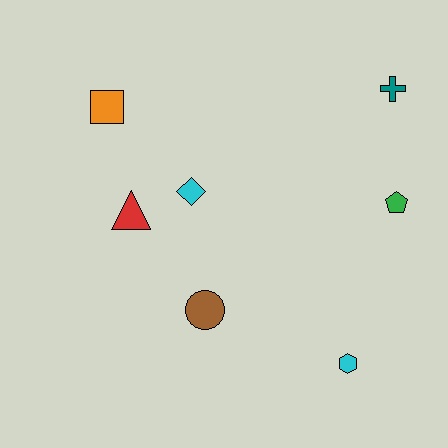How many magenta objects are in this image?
There are no magenta objects.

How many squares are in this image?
There is 1 square.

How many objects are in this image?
There are 7 objects.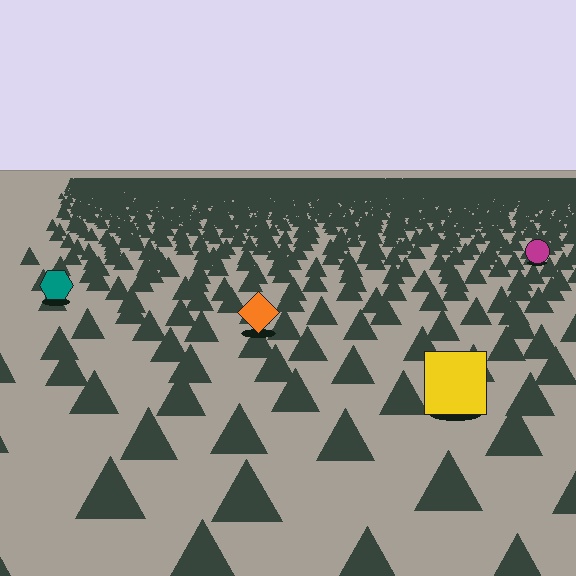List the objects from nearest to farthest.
From nearest to farthest: the yellow square, the orange diamond, the teal hexagon, the magenta circle.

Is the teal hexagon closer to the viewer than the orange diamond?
No. The orange diamond is closer — you can tell from the texture gradient: the ground texture is coarser near it.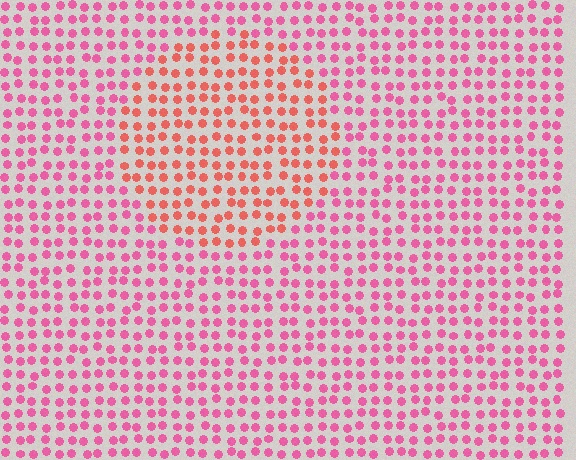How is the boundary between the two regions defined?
The boundary is defined purely by a slight shift in hue (about 33 degrees). Spacing, size, and orientation are identical on both sides.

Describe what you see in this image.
The image is filled with small pink elements in a uniform arrangement. A circle-shaped region is visible where the elements are tinted to a slightly different hue, forming a subtle color boundary.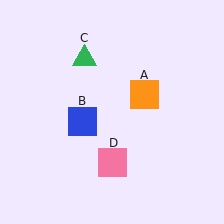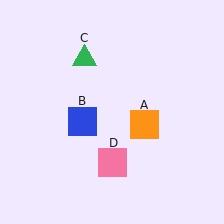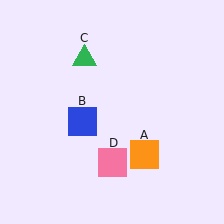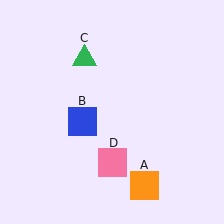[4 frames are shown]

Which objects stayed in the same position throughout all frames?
Blue square (object B) and green triangle (object C) and pink square (object D) remained stationary.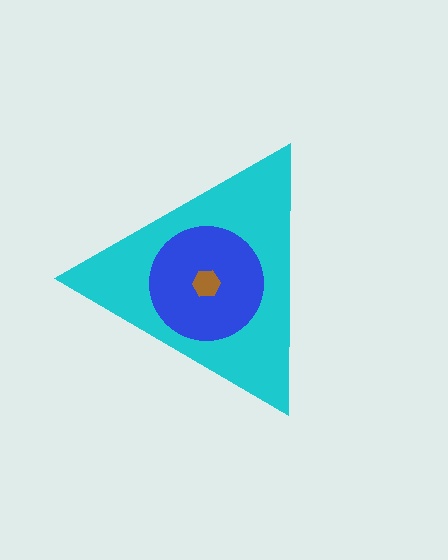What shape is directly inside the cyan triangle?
The blue circle.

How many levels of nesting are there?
3.